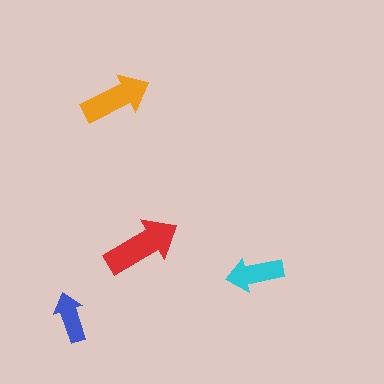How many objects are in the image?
There are 4 objects in the image.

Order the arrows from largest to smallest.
the red one, the orange one, the cyan one, the blue one.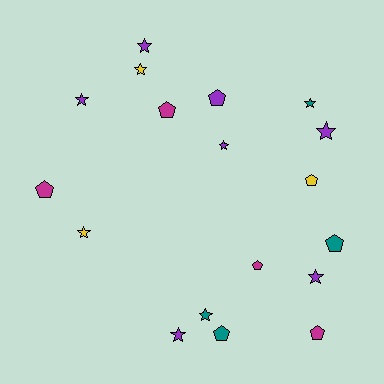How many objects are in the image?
There are 18 objects.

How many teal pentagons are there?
There are 2 teal pentagons.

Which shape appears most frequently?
Star, with 10 objects.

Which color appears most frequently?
Purple, with 7 objects.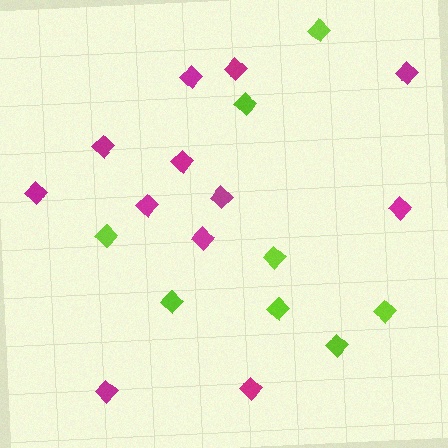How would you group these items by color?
There are 2 groups: one group of magenta diamonds (12) and one group of lime diamonds (8).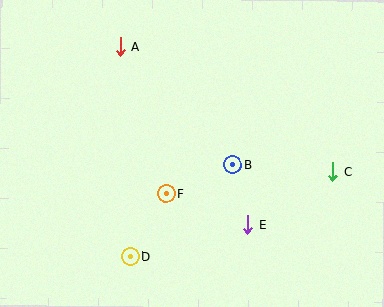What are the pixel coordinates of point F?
Point F is at (166, 193).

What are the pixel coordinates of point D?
Point D is at (130, 256).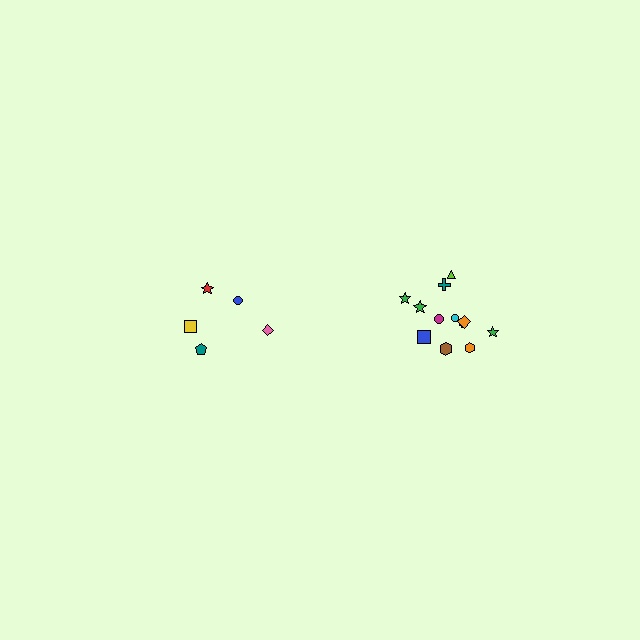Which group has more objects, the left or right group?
The right group.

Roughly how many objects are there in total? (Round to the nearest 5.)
Roughly 15 objects in total.